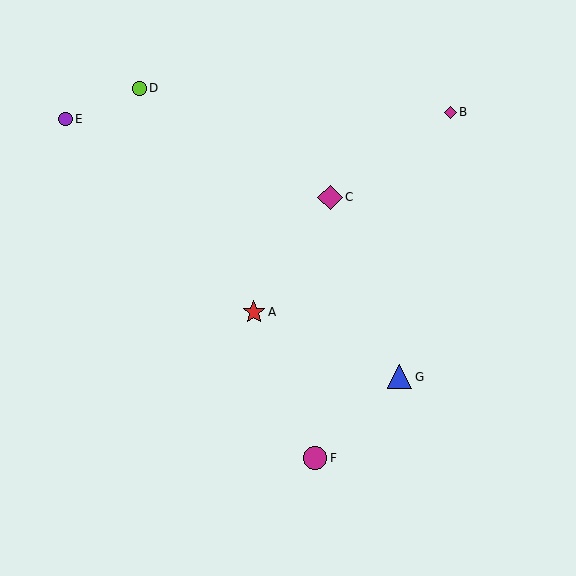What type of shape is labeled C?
Shape C is a magenta diamond.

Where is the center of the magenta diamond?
The center of the magenta diamond is at (330, 197).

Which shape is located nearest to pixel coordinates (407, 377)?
The blue triangle (labeled G) at (400, 377) is nearest to that location.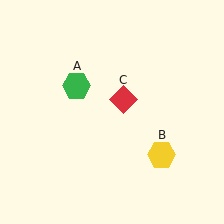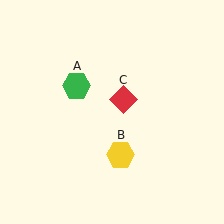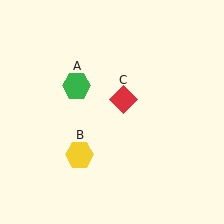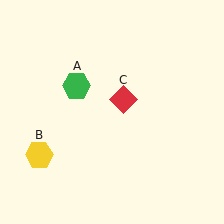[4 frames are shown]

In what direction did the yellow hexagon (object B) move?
The yellow hexagon (object B) moved left.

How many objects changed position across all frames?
1 object changed position: yellow hexagon (object B).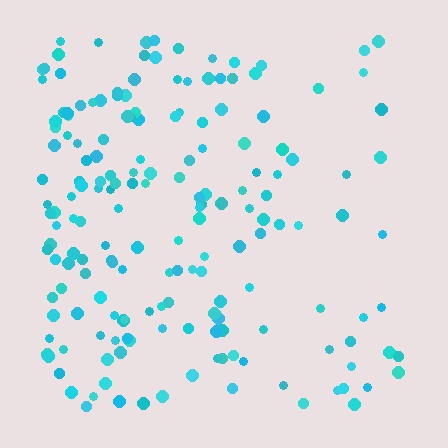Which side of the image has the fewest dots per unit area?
The right.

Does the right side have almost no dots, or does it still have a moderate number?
Still a moderate number, just noticeably fewer than the left.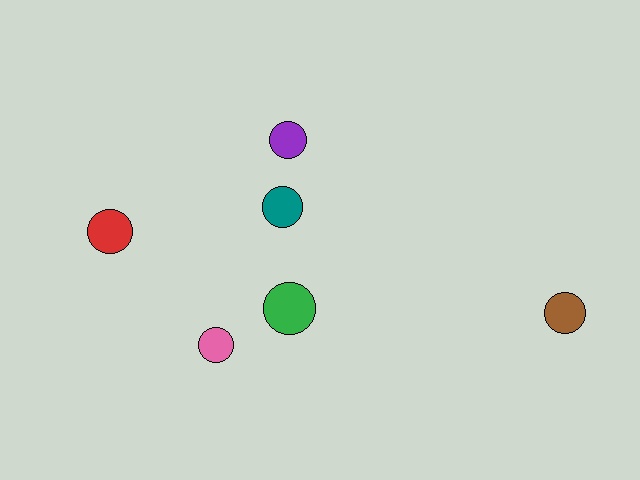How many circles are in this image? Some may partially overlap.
There are 6 circles.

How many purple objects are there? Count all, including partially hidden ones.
There is 1 purple object.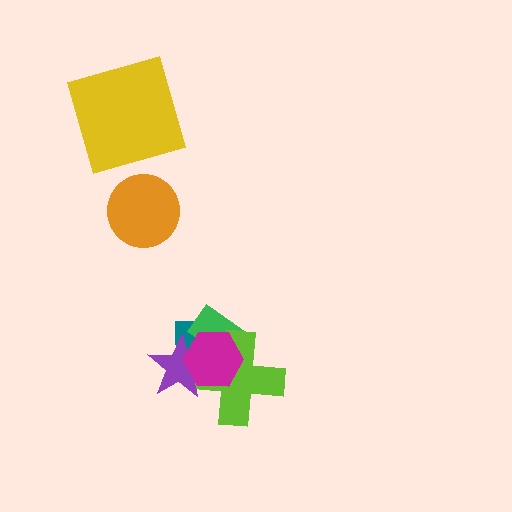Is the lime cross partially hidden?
Yes, it is partially covered by another shape.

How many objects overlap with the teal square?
4 objects overlap with the teal square.